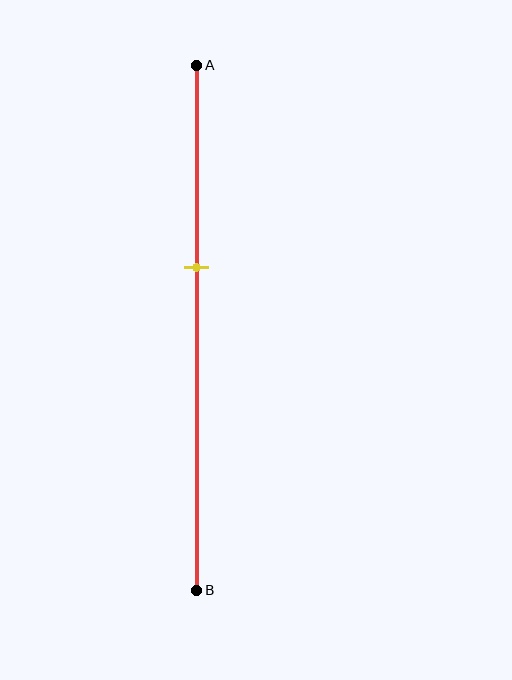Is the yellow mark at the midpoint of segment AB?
No, the mark is at about 40% from A, not at the 50% midpoint.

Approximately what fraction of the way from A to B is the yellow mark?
The yellow mark is approximately 40% of the way from A to B.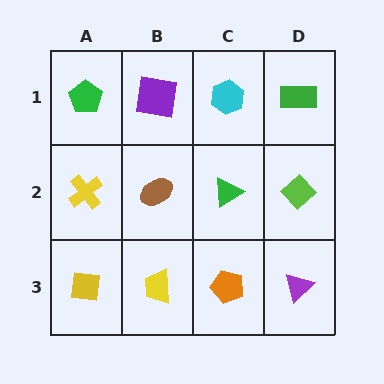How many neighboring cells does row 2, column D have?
3.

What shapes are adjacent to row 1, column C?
A green triangle (row 2, column C), a purple square (row 1, column B), a green rectangle (row 1, column D).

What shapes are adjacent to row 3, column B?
A brown ellipse (row 2, column B), a yellow square (row 3, column A), an orange pentagon (row 3, column C).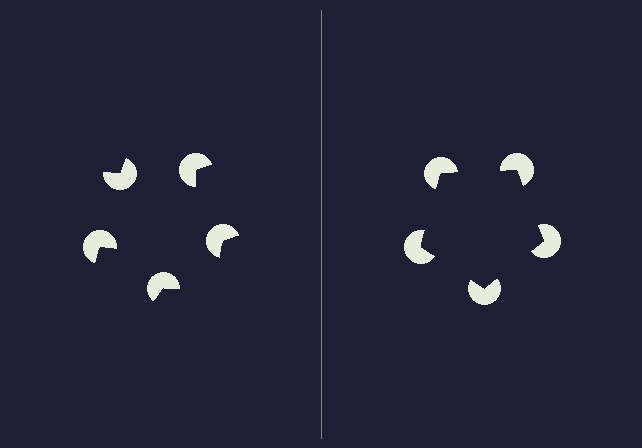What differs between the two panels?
The pac-man discs are positioned identically on both sides; only the wedge orientations differ. On the right they align to a pentagon; on the left they are misaligned.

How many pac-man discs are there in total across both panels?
10 — 5 on each side.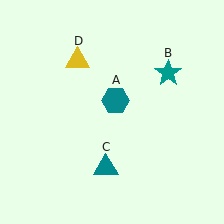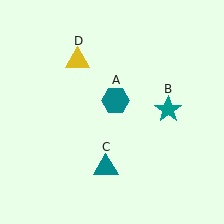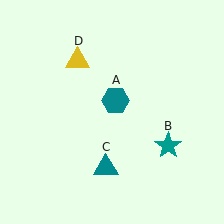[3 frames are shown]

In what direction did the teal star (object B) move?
The teal star (object B) moved down.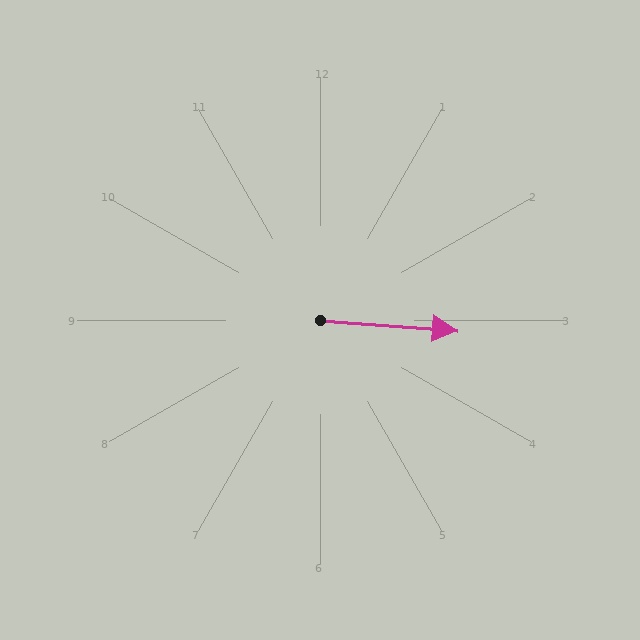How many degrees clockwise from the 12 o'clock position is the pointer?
Approximately 94 degrees.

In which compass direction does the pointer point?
East.